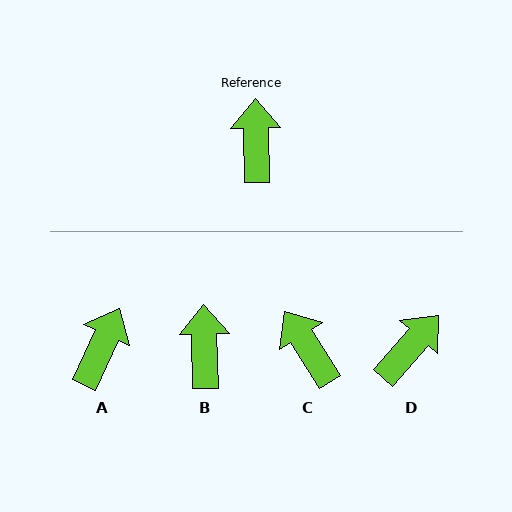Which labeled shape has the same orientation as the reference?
B.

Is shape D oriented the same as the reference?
No, it is off by about 43 degrees.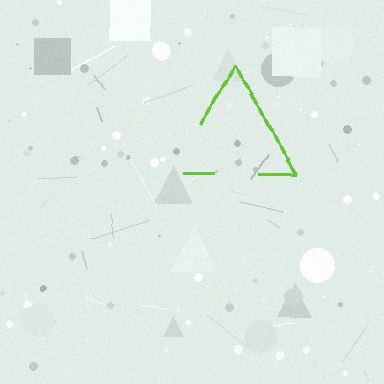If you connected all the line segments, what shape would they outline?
They would outline a triangle.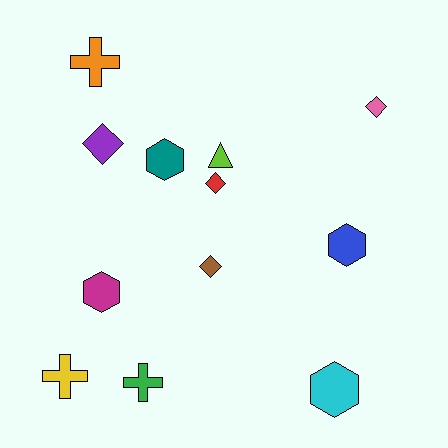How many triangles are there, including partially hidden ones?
There is 1 triangle.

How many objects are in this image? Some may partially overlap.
There are 12 objects.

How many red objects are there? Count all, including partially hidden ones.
There is 1 red object.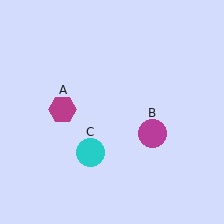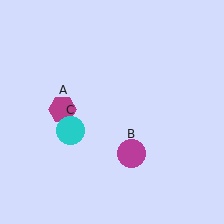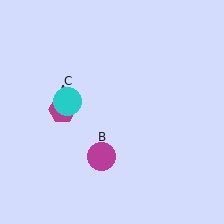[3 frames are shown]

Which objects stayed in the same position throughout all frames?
Magenta hexagon (object A) remained stationary.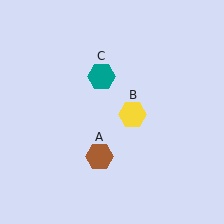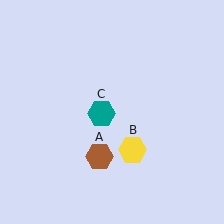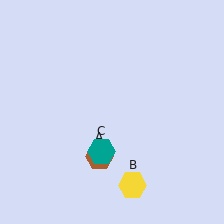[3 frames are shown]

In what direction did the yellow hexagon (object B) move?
The yellow hexagon (object B) moved down.